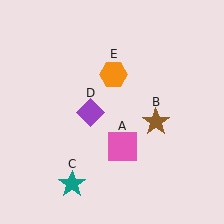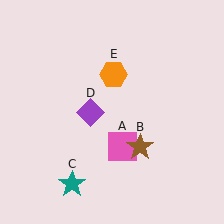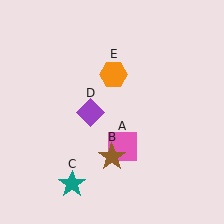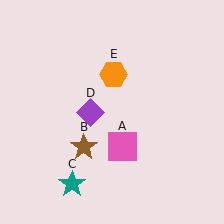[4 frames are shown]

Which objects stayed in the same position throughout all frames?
Pink square (object A) and teal star (object C) and purple diamond (object D) and orange hexagon (object E) remained stationary.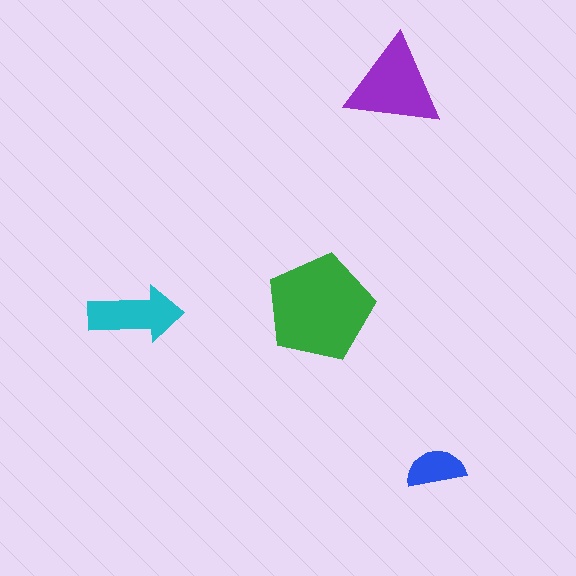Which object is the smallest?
The blue semicircle.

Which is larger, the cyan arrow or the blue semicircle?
The cyan arrow.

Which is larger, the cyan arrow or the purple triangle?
The purple triangle.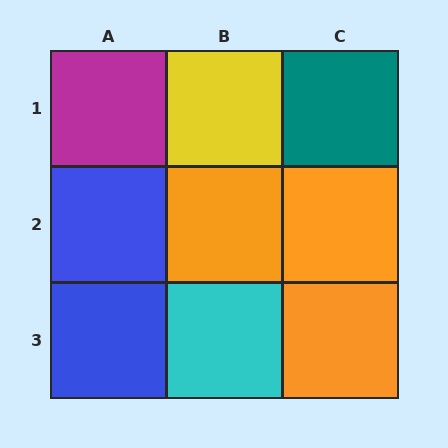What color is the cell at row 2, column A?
Blue.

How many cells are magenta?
1 cell is magenta.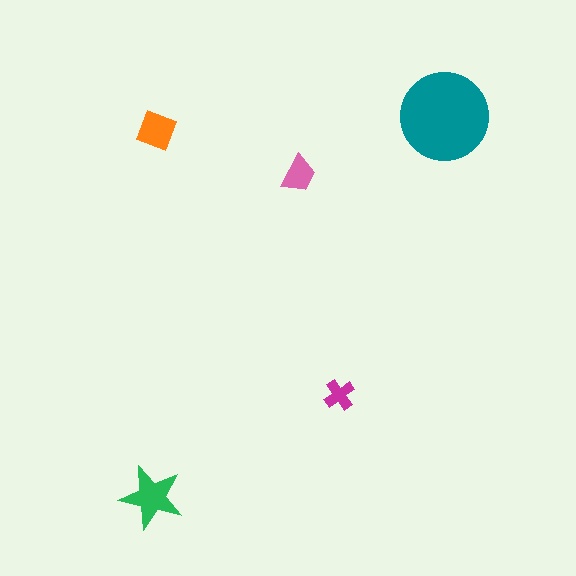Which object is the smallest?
The magenta cross.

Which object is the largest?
The teal circle.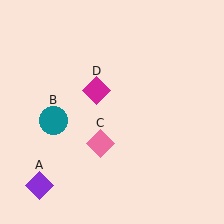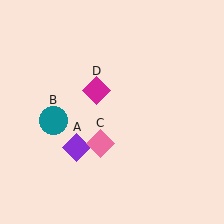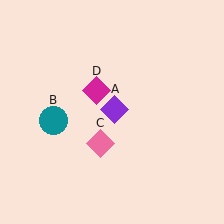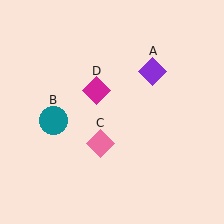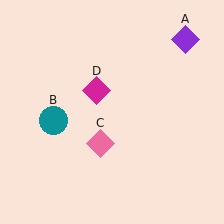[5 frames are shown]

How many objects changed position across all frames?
1 object changed position: purple diamond (object A).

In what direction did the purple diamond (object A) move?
The purple diamond (object A) moved up and to the right.